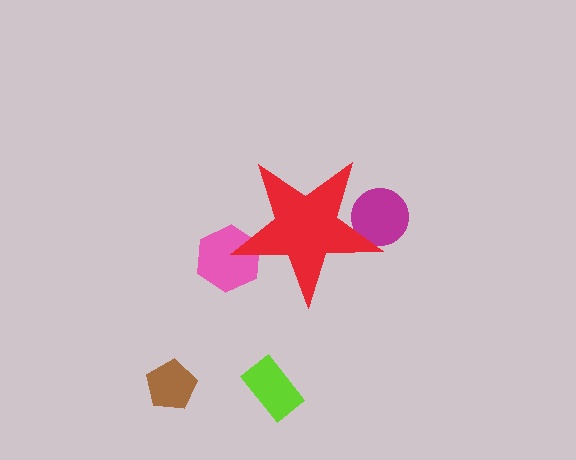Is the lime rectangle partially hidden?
No, the lime rectangle is fully visible.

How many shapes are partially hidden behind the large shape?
2 shapes are partially hidden.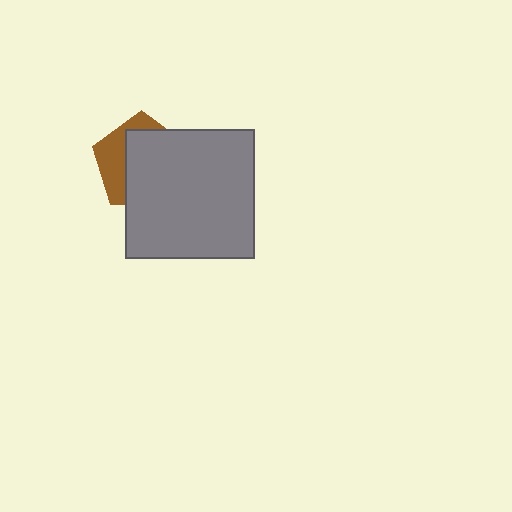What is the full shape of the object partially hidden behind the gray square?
The partially hidden object is a brown pentagon.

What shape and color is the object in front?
The object in front is a gray square.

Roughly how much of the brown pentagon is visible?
A small part of it is visible (roughly 35%).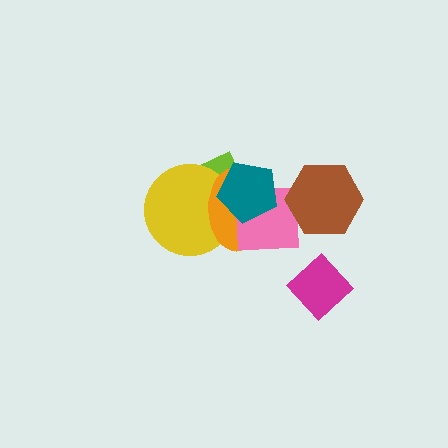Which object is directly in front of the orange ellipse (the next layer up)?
The pink square is directly in front of the orange ellipse.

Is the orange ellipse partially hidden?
Yes, it is partially covered by another shape.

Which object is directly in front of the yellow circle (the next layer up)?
The orange ellipse is directly in front of the yellow circle.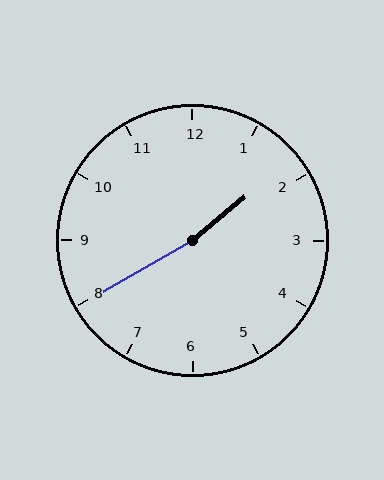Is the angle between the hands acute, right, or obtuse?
It is obtuse.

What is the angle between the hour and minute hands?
Approximately 170 degrees.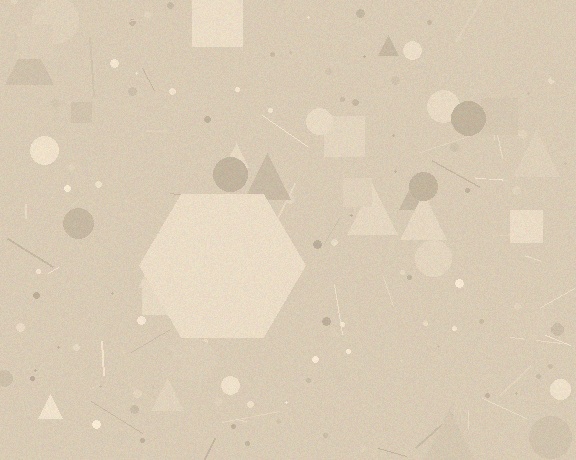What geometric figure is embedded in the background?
A hexagon is embedded in the background.